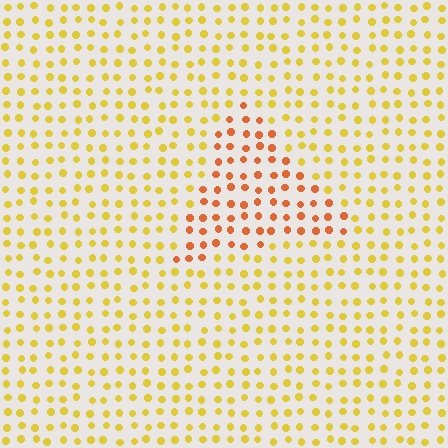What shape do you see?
I see a triangle.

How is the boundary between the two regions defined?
The boundary is defined purely by a slight shift in hue (about 35 degrees). Spacing, size, and orientation are identical on both sides.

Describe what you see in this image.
The image is filled with small yellow elements in a uniform arrangement. A triangle-shaped region is visible where the elements are tinted to a slightly different hue, forming a subtle color boundary.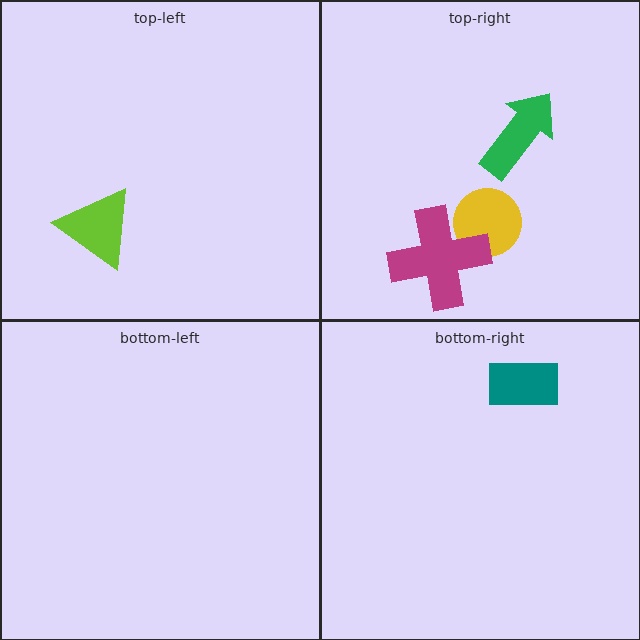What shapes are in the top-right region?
The yellow circle, the green arrow, the magenta cross.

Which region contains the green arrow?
The top-right region.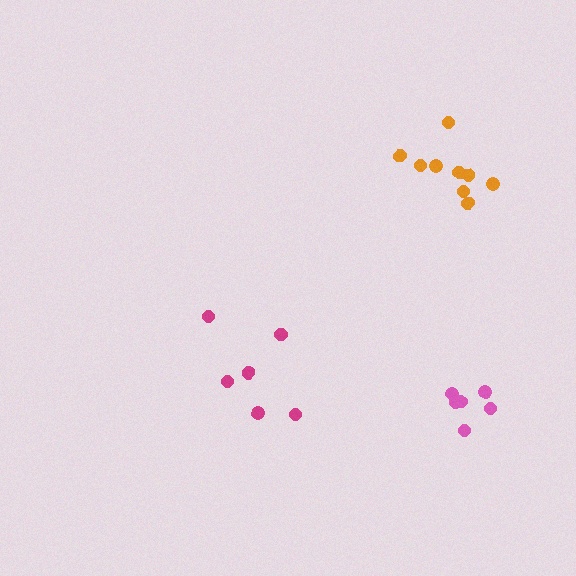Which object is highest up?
The orange cluster is topmost.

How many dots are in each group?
Group 1: 6 dots, Group 2: 9 dots, Group 3: 6 dots (21 total).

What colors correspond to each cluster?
The clusters are colored: pink, orange, magenta.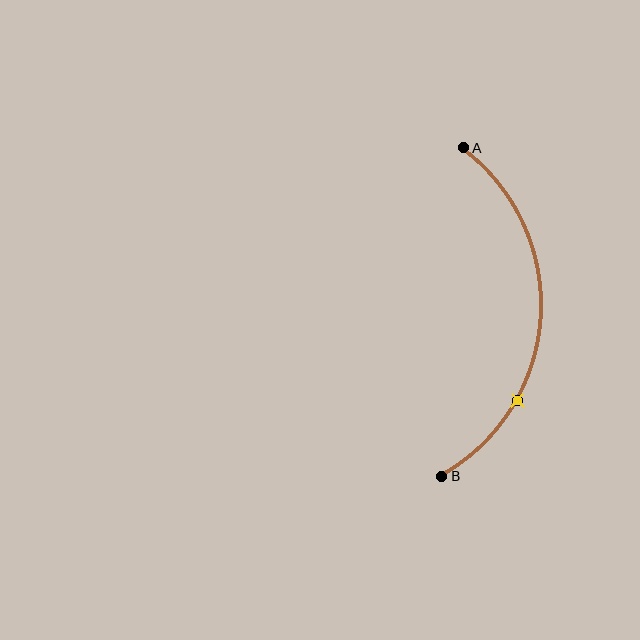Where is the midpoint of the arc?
The arc midpoint is the point on the curve farthest from the straight line joining A and B. It sits to the right of that line.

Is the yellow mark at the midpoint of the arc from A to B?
No. The yellow mark lies on the arc but is closer to endpoint B. The arc midpoint would be at the point on the curve equidistant along the arc from both A and B.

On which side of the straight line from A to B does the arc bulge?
The arc bulges to the right of the straight line connecting A and B.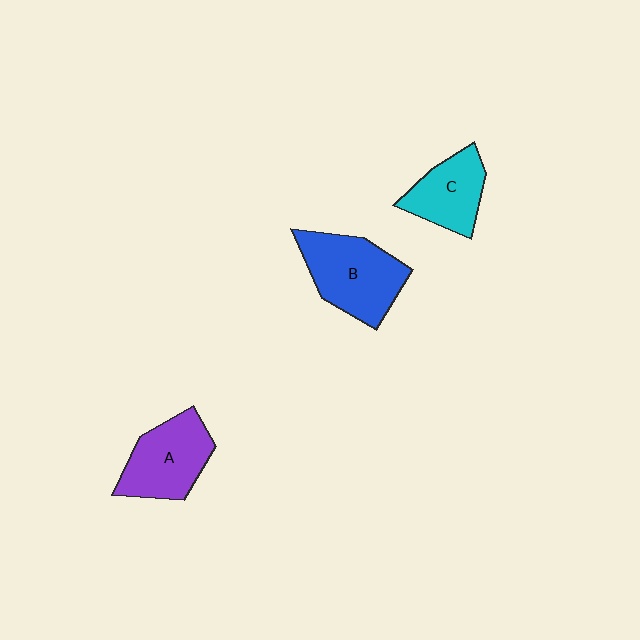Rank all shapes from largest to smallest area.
From largest to smallest: B (blue), A (purple), C (cyan).